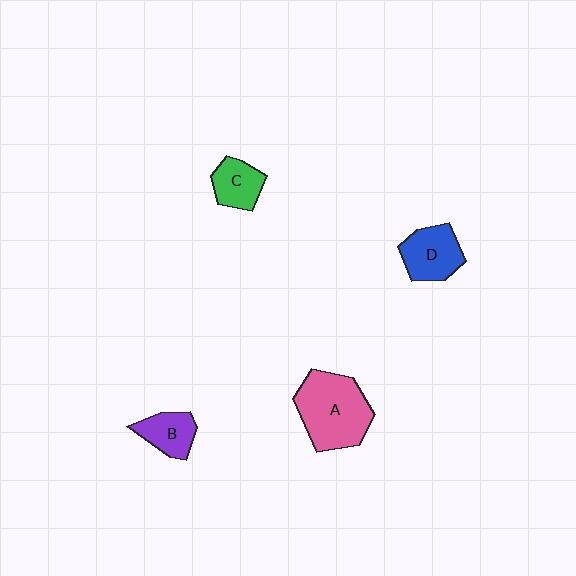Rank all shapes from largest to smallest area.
From largest to smallest: A (pink), D (blue), B (purple), C (green).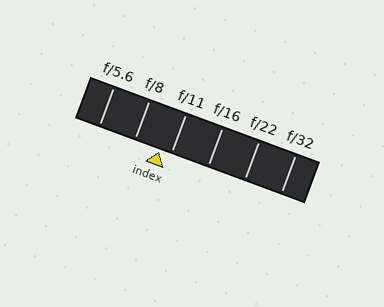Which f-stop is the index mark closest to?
The index mark is closest to f/11.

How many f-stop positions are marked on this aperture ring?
There are 6 f-stop positions marked.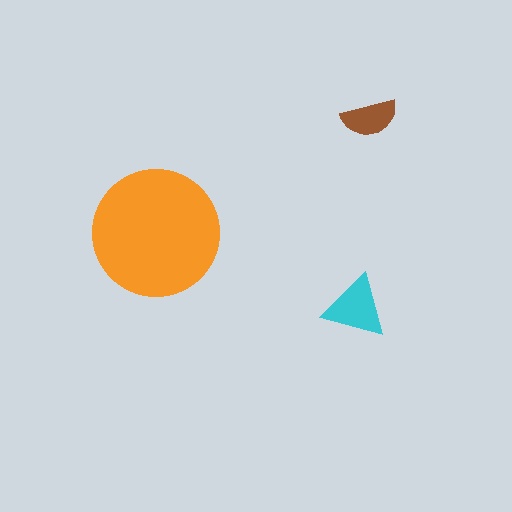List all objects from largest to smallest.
The orange circle, the cyan triangle, the brown semicircle.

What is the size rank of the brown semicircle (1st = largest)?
3rd.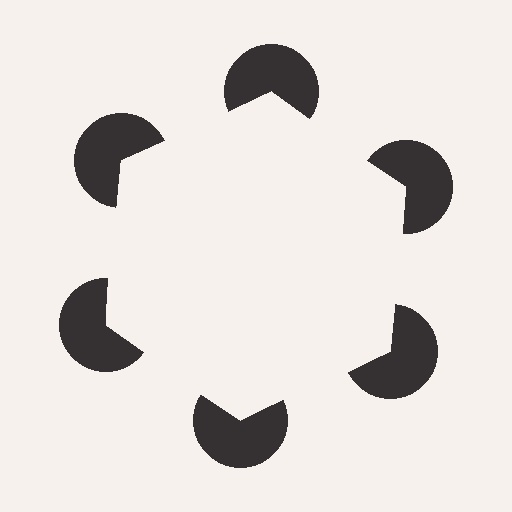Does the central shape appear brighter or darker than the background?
It typically appears slightly brighter than the background, even though no actual brightness change is drawn.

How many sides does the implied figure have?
6 sides.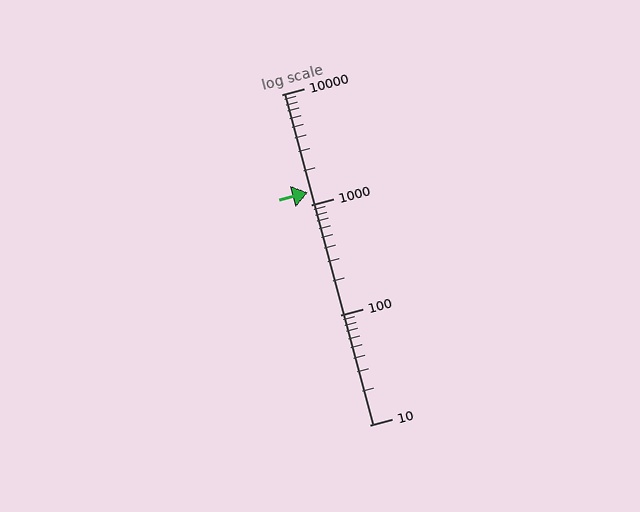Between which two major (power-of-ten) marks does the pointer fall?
The pointer is between 1000 and 10000.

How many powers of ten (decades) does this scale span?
The scale spans 3 decades, from 10 to 10000.